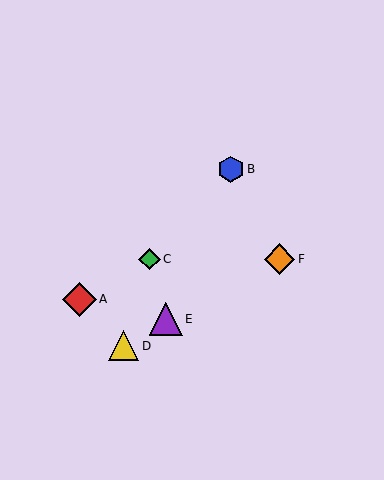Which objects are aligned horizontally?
Objects C, F are aligned horizontally.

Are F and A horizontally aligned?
No, F is at y≈259 and A is at y≈299.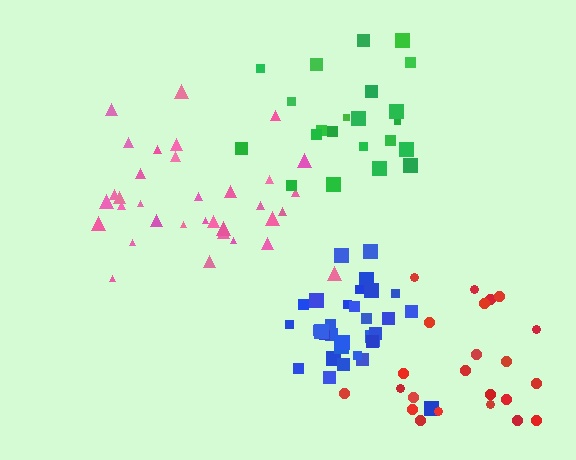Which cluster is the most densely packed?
Blue.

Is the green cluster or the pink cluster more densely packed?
Pink.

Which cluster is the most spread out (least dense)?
Red.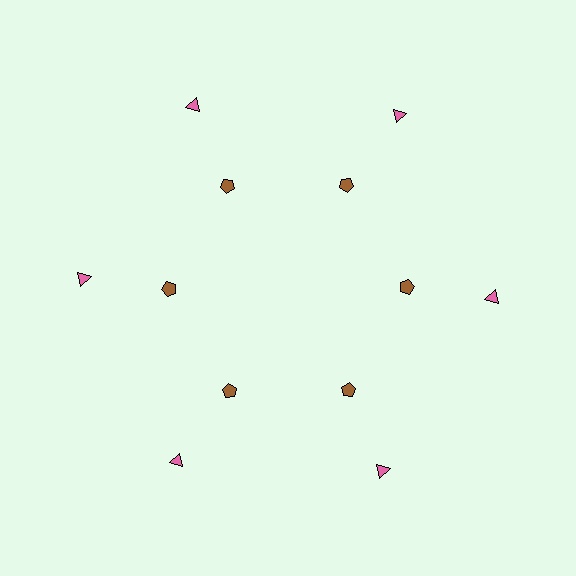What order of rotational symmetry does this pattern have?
This pattern has 6-fold rotational symmetry.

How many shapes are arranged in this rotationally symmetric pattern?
There are 12 shapes, arranged in 6 groups of 2.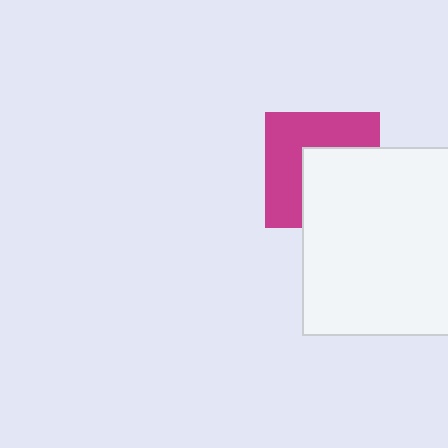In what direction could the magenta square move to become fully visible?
The magenta square could move toward the upper-left. That would shift it out from behind the white square entirely.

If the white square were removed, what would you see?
You would see the complete magenta square.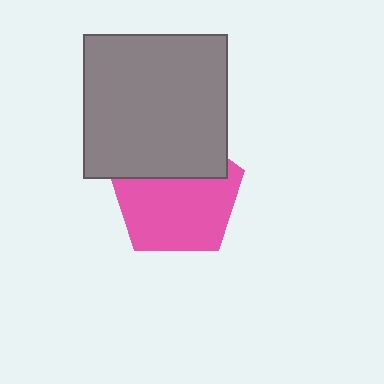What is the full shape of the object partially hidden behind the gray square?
The partially hidden object is a pink pentagon.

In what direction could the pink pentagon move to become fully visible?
The pink pentagon could move down. That would shift it out from behind the gray square entirely.